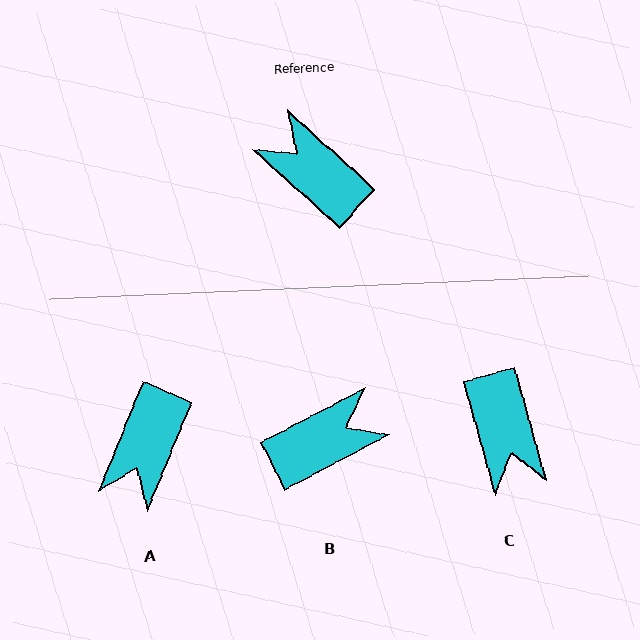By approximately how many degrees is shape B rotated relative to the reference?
Approximately 110 degrees clockwise.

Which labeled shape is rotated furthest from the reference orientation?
C, about 148 degrees away.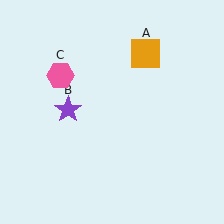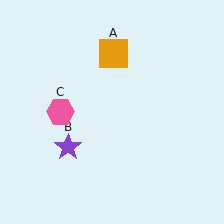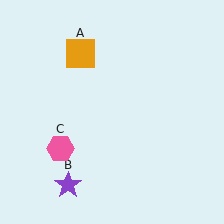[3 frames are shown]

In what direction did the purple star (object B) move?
The purple star (object B) moved down.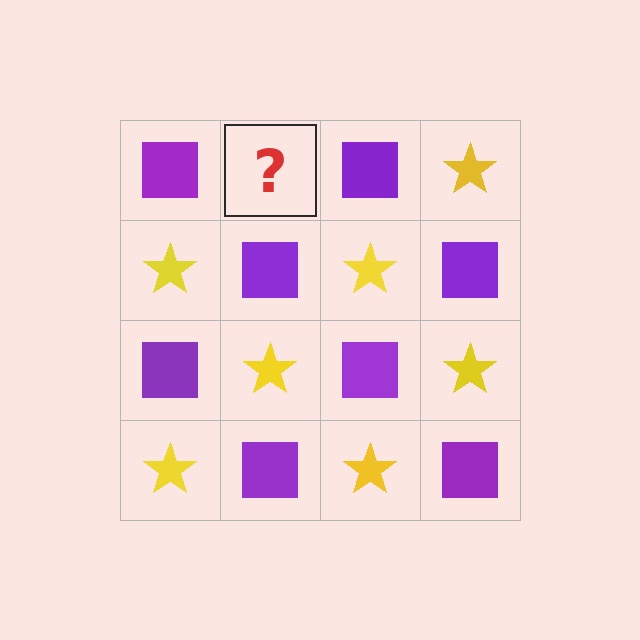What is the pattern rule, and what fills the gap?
The rule is that it alternates purple square and yellow star in a checkerboard pattern. The gap should be filled with a yellow star.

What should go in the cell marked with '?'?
The missing cell should contain a yellow star.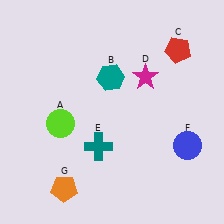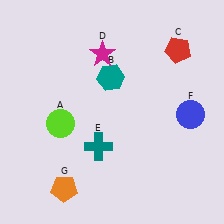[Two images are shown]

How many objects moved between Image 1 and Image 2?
2 objects moved between the two images.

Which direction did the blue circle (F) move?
The blue circle (F) moved up.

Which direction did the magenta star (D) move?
The magenta star (D) moved left.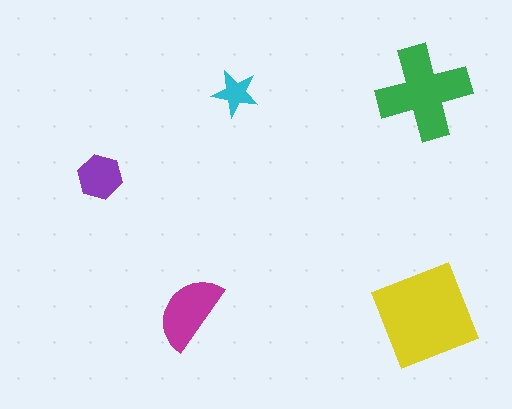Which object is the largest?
The yellow square.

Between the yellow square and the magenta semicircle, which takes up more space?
The yellow square.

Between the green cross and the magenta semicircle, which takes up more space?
The green cross.